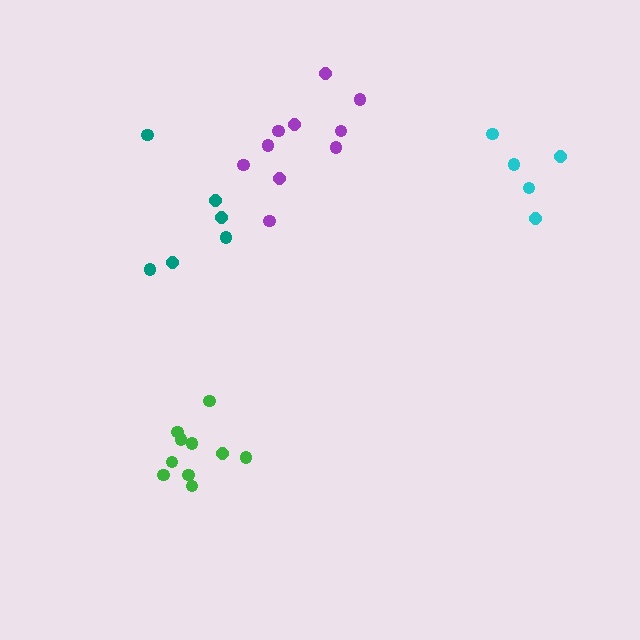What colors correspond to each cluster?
The clusters are colored: teal, purple, green, cyan.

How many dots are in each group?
Group 1: 6 dots, Group 2: 10 dots, Group 3: 10 dots, Group 4: 5 dots (31 total).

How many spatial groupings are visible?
There are 4 spatial groupings.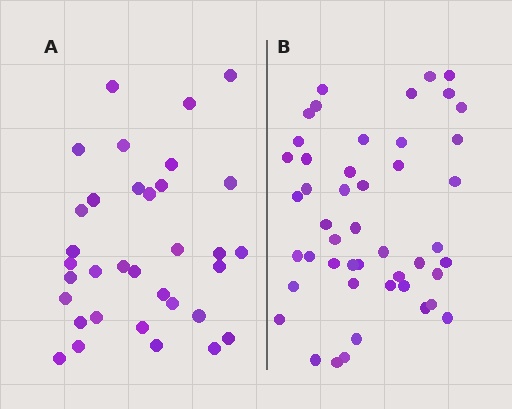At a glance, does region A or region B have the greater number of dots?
Region B (the right region) has more dots.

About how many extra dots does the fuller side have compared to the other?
Region B has approximately 15 more dots than region A.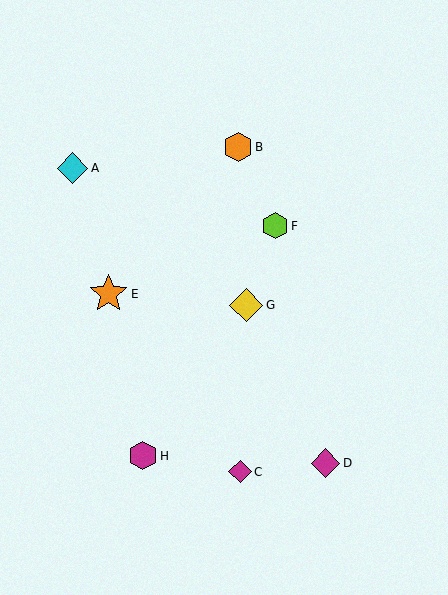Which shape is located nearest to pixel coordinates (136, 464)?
The magenta hexagon (labeled H) at (143, 456) is nearest to that location.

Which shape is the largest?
The orange star (labeled E) is the largest.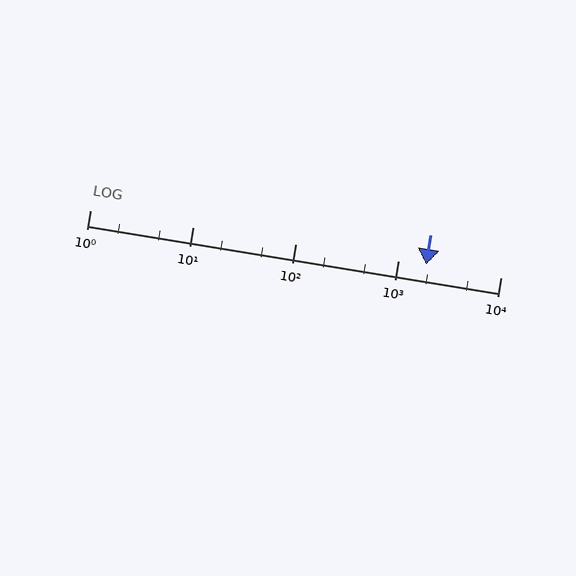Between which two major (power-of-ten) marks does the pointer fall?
The pointer is between 1000 and 10000.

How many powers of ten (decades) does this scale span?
The scale spans 4 decades, from 1 to 10000.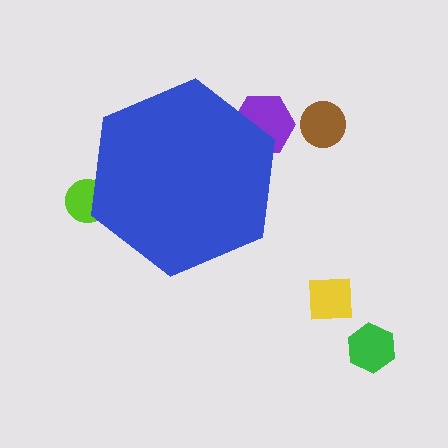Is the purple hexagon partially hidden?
Yes, the purple hexagon is partially hidden behind the blue hexagon.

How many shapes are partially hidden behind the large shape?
2 shapes are partially hidden.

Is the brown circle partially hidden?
No, the brown circle is fully visible.